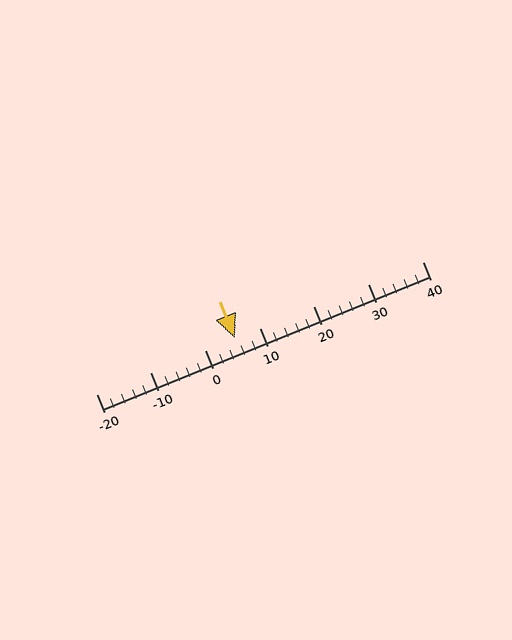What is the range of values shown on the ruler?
The ruler shows values from -20 to 40.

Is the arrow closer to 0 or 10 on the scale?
The arrow is closer to 10.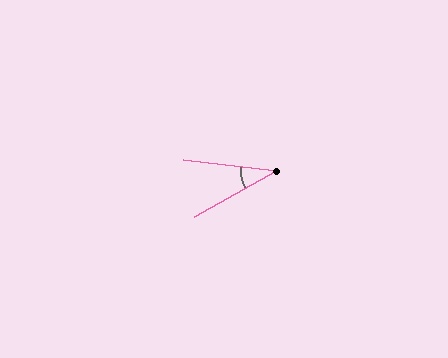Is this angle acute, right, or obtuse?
It is acute.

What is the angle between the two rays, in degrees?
Approximately 36 degrees.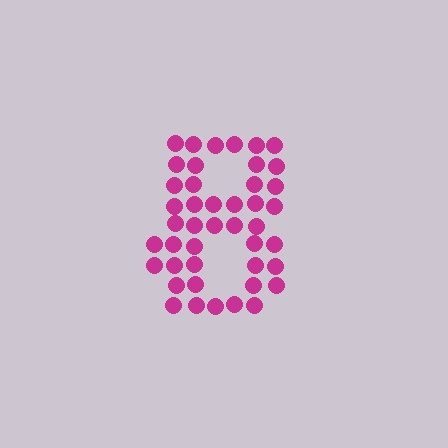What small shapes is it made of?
It is made of small circles.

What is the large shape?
The large shape is the digit 8.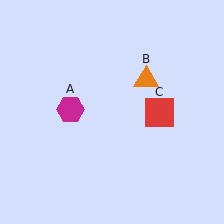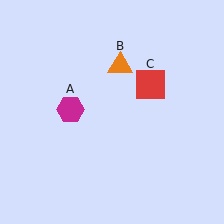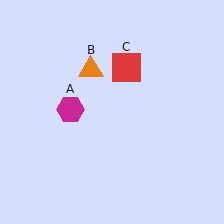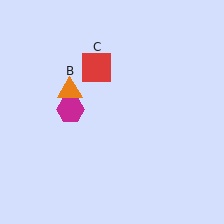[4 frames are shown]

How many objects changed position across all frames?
2 objects changed position: orange triangle (object B), red square (object C).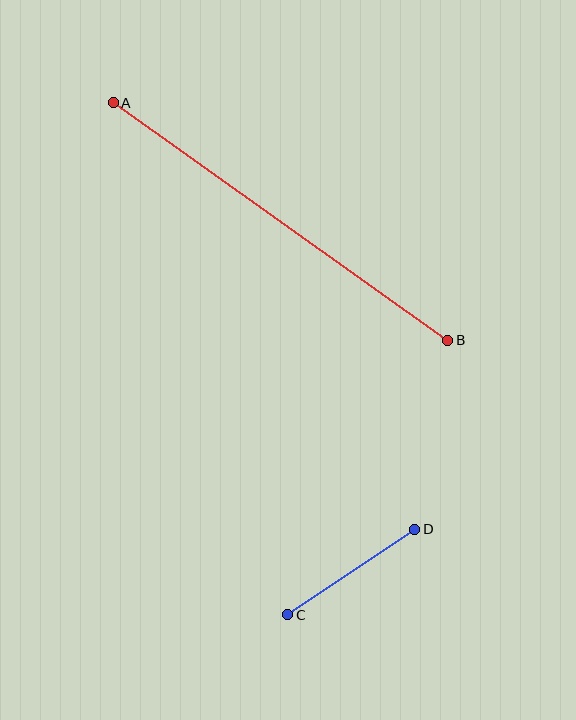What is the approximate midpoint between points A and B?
The midpoint is at approximately (280, 221) pixels.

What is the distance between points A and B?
The distance is approximately 410 pixels.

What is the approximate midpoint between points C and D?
The midpoint is at approximately (351, 572) pixels.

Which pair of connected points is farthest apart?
Points A and B are farthest apart.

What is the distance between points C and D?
The distance is approximately 153 pixels.